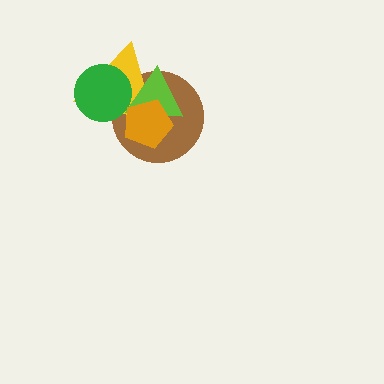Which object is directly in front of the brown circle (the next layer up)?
The yellow triangle is directly in front of the brown circle.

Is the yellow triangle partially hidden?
Yes, it is partially covered by another shape.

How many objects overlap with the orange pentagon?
3 objects overlap with the orange pentagon.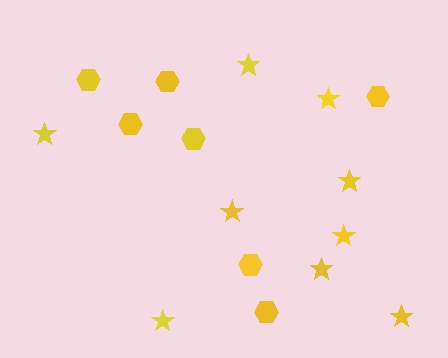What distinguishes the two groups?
There are 2 groups: one group of hexagons (7) and one group of stars (9).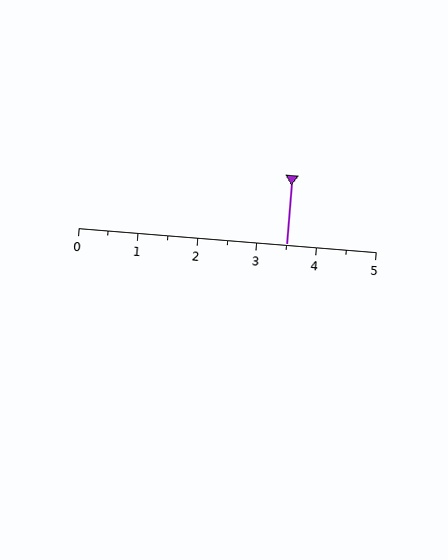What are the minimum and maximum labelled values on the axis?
The axis runs from 0 to 5.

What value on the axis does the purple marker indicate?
The marker indicates approximately 3.5.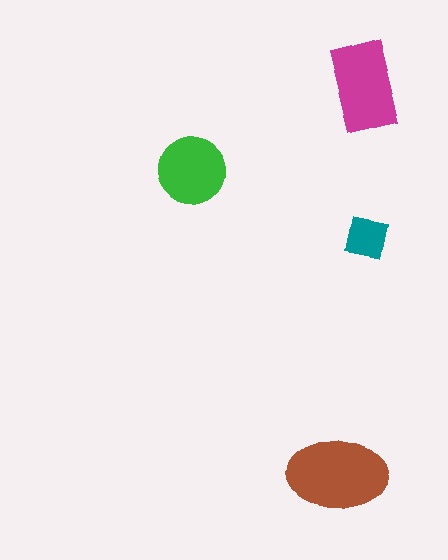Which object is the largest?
The brown ellipse.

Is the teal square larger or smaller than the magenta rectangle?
Smaller.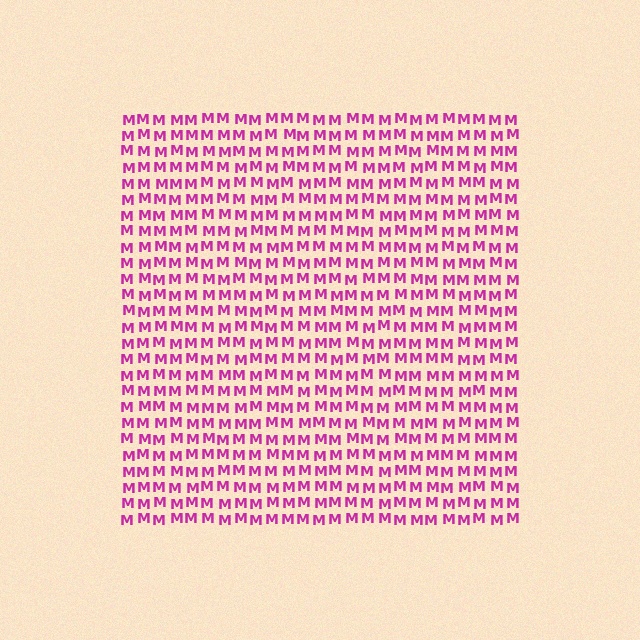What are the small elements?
The small elements are letter M's.